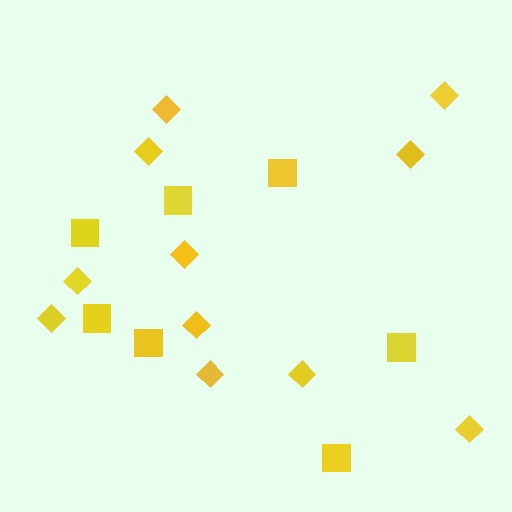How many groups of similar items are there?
There are 2 groups: one group of squares (7) and one group of diamonds (11).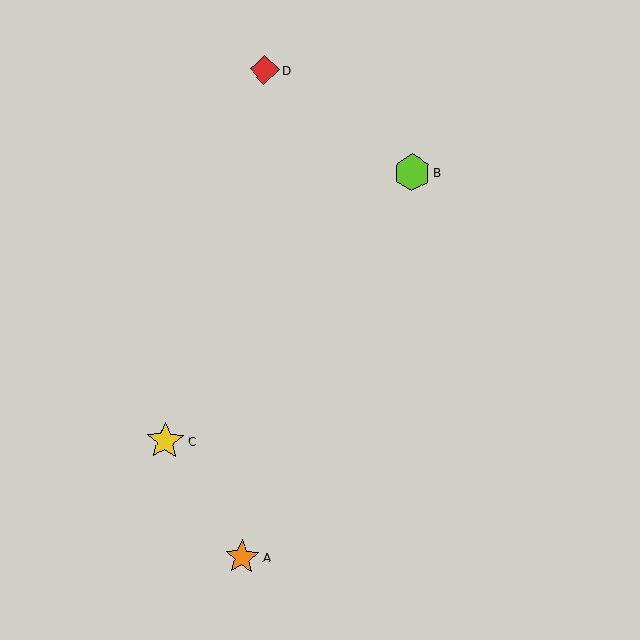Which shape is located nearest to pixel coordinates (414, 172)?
The lime hexagon (labeled B) at (412, 172) is nearest to that location.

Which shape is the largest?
The yellow star (labeled C) is the largest.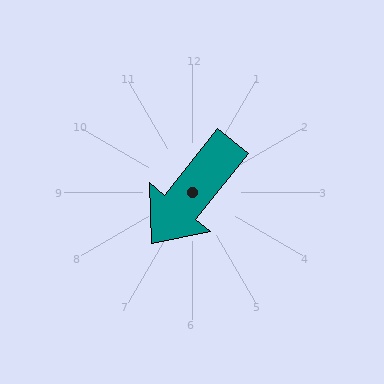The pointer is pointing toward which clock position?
Roughly 7 o'clock.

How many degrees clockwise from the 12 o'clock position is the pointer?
Approximately 219 degrees.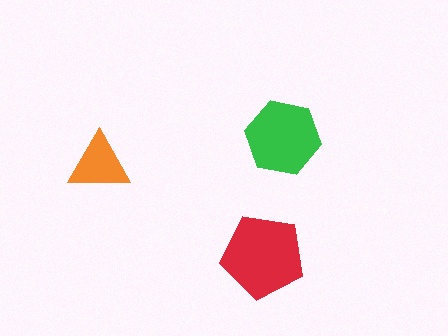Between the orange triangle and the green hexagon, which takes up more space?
The green hexagon.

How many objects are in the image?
There are 3 objects in the image.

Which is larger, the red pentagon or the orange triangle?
The red pentagon.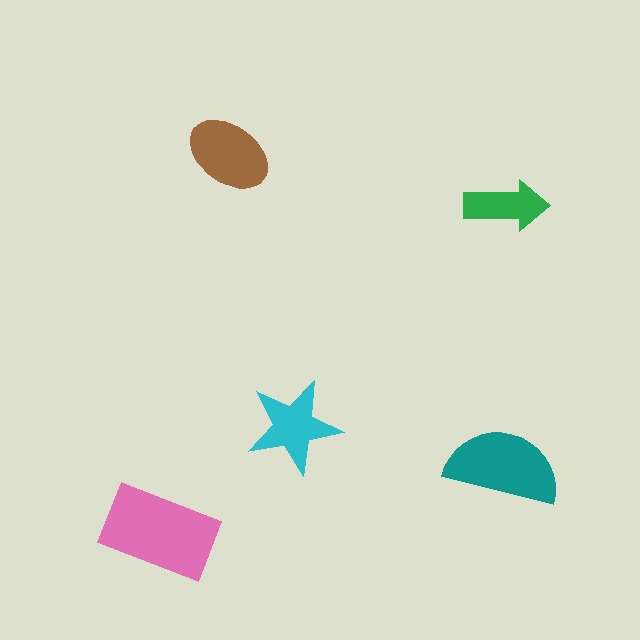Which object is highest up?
The brown ellipse is topmost.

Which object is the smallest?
The green arrow.